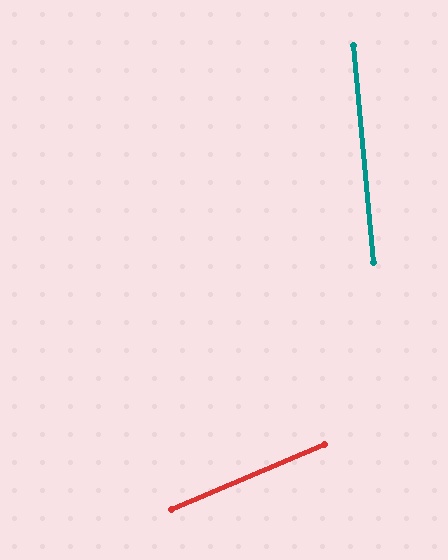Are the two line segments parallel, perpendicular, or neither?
Neither parallel nor perpendicular — they differ by about 72°.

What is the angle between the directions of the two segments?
Approximately 72 degrees.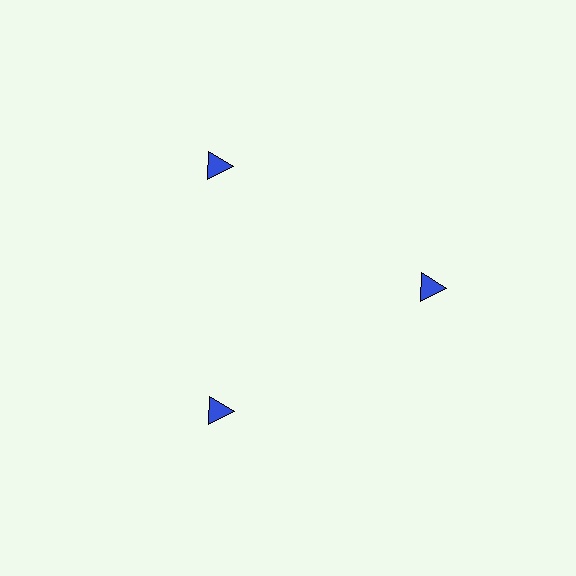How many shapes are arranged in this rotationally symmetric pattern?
There are 3 shapes, arranged in 3 groups of 1.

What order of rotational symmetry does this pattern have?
This pattern has 3-fold rotational symmetry.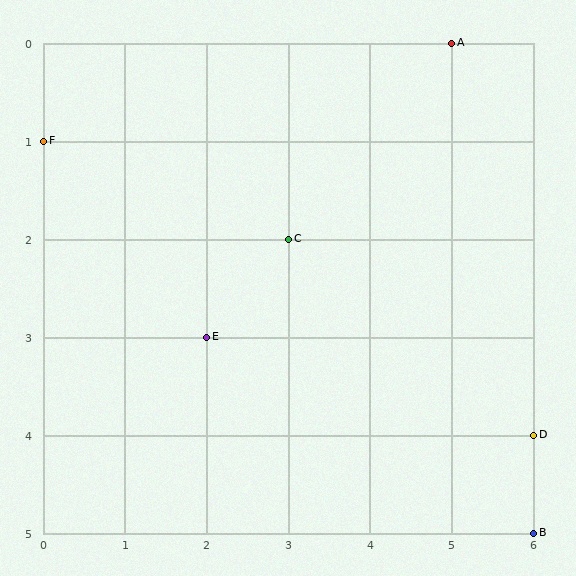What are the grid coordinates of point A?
Point A is at grid coordinates (5, 0).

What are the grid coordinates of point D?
Point D is at grid coordinates (6, 4).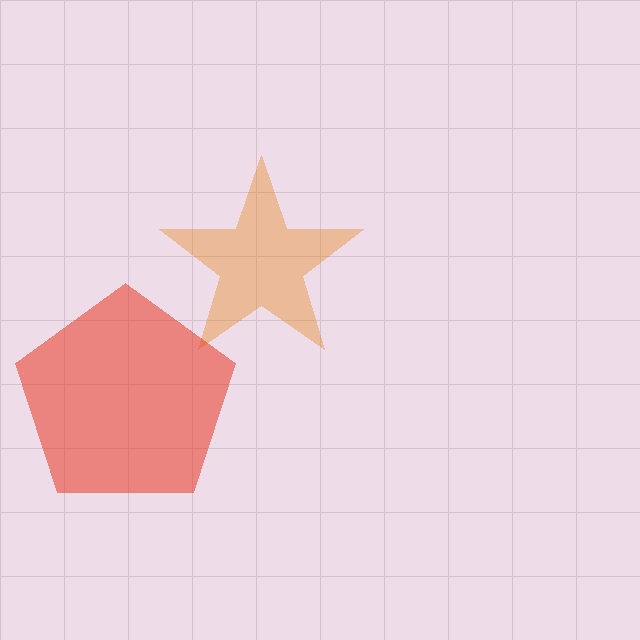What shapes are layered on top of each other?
The layered shapes are: an orange star, a red pentagon.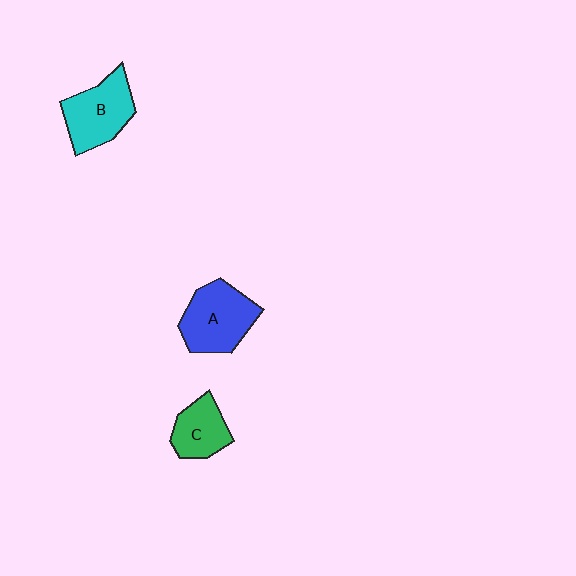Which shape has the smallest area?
Shape C (green).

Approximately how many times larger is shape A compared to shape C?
Approximately 1.5 times.